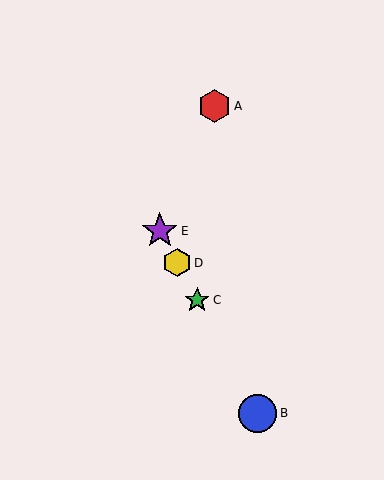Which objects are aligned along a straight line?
Objects B, C, D, E are aligned along a straight line.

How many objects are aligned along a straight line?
4 objects (B, C, D, E) are aligned along a straight line.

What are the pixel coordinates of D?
Object D is at (177, 263).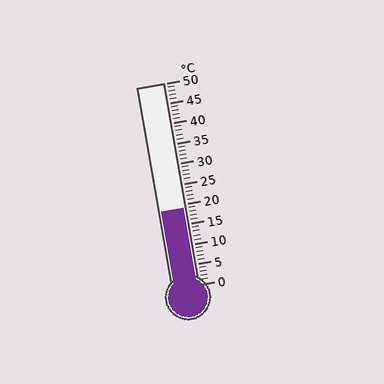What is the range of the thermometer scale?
The thermometer scale ranges from 0°C to 50°C.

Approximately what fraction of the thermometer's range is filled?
The thermometer is filled to approximately 40% of its range.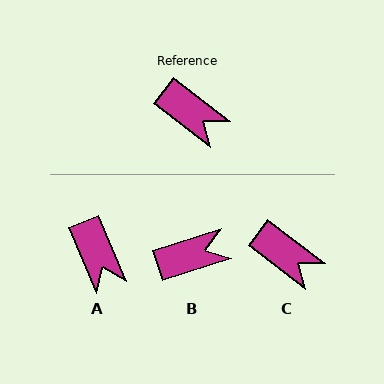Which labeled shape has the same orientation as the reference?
C.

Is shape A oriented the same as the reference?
No, it is off by about 30 degrees.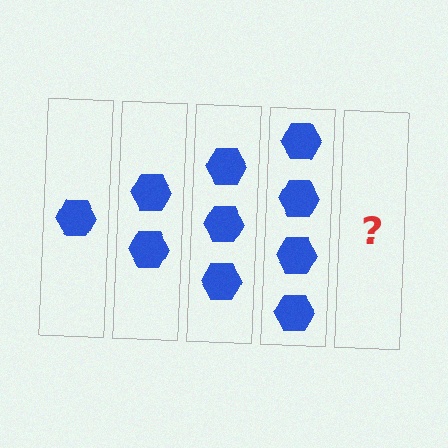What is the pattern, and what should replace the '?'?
The pattern is that each step adds one more hexagon. The '?' should be 5 hexagons.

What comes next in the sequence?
The next element should be 5 hexagons.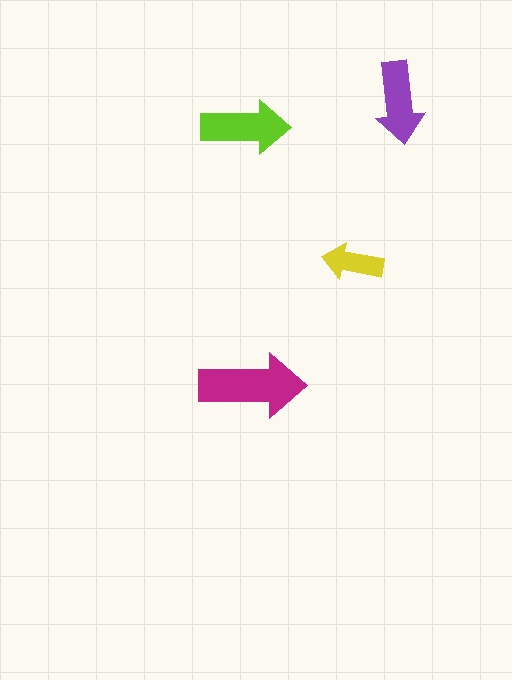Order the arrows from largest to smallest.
the magenta one, the lime one, the purple one, the yellow one.